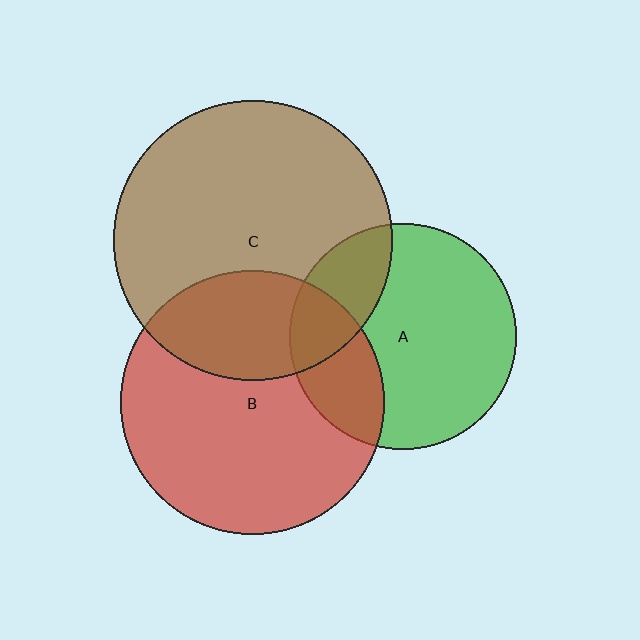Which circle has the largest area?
Circle C (brown).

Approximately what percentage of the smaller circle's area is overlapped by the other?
Approximately 25%.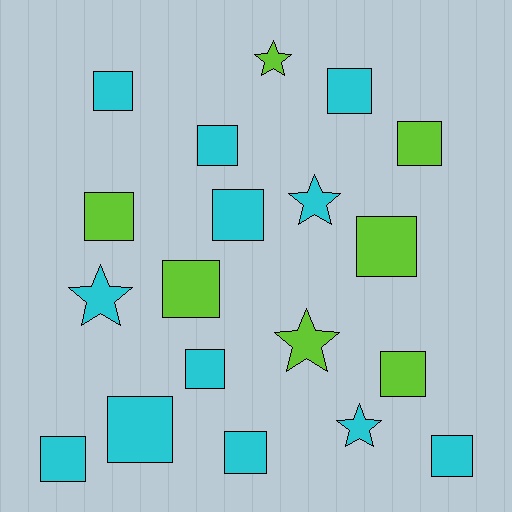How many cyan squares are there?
There are 9 cyan squares.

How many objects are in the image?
There are 19 objects.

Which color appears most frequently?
Cyan, with 12 objects.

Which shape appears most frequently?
Square, with 14 objects.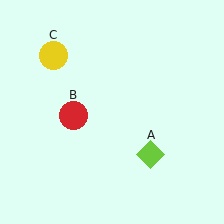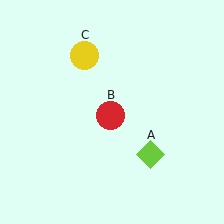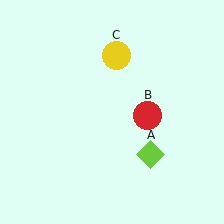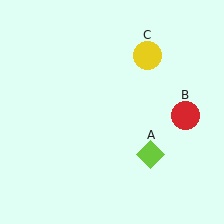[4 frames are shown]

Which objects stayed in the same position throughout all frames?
Lime diamond (object A) remained stationary.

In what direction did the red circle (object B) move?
The red circle (object B) moved right.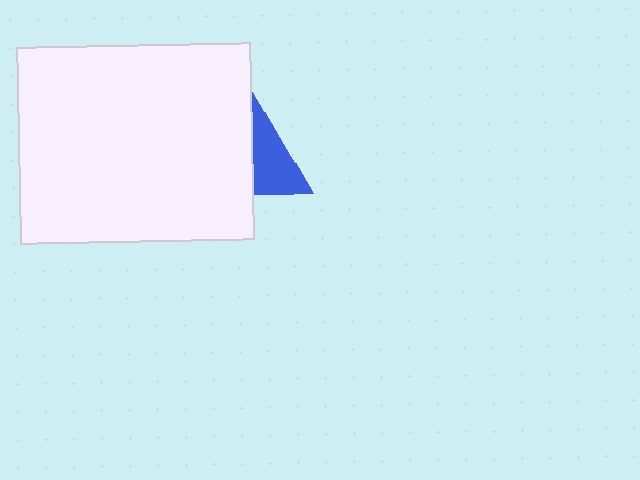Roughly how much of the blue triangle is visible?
About half of it is visible (roughly 50%).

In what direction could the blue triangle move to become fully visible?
The blue triangle could move right. That would shift it out from behind the white rectangle entirely.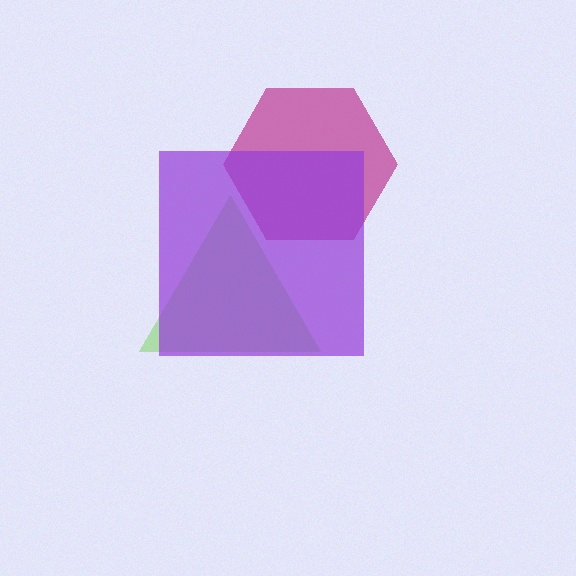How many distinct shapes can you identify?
There are 3 distinct shapes: a magenta hexagon, a lime triangle, a purple square.